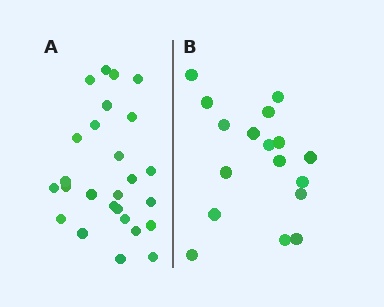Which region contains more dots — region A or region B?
Region A (the left region) has more dots.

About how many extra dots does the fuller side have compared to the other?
Region A has roughly 8 or so more dots than region B.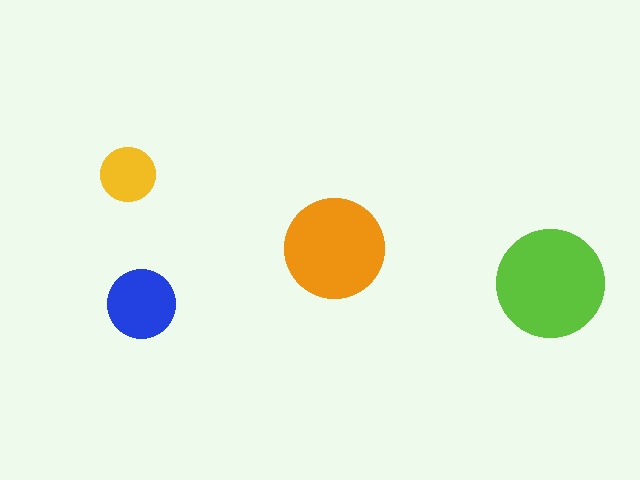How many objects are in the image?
There are 4 objects in the image.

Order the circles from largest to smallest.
the lime one, the orange one, the blue one, the yellow one.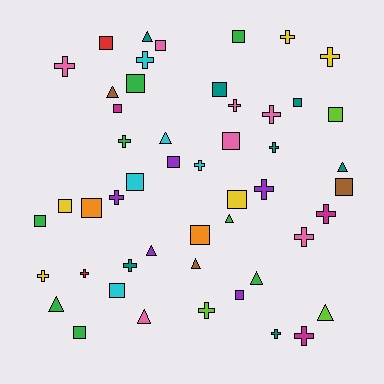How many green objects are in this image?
There are 8 green objects.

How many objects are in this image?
There are 50 objects.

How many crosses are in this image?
There are 19 crosses.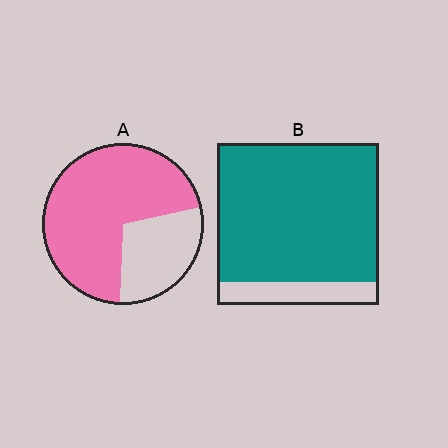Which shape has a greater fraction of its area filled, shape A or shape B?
Shape B.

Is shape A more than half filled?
Yes.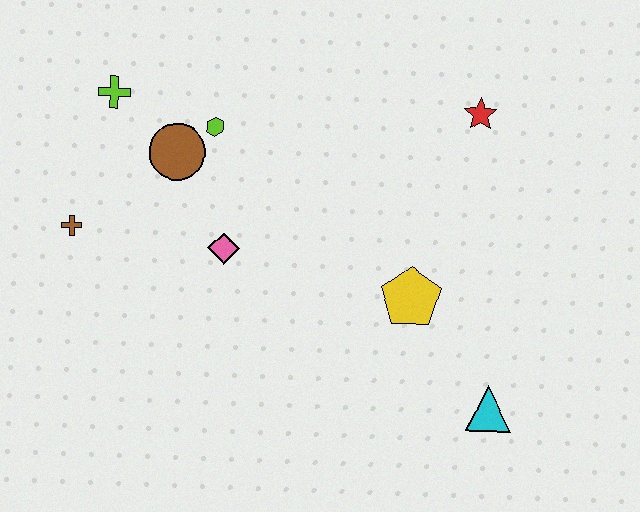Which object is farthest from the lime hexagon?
The cyan triangle is farthest from the lime hexagon.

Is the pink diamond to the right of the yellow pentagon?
No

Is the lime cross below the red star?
No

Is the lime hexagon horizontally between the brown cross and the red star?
Yes